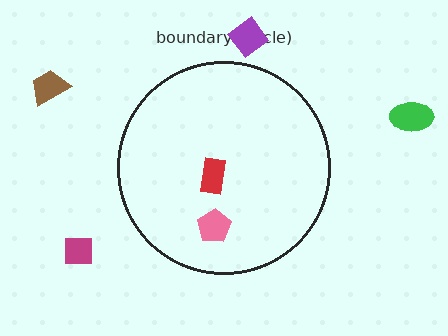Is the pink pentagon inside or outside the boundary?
Inside.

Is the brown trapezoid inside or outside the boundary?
Outside.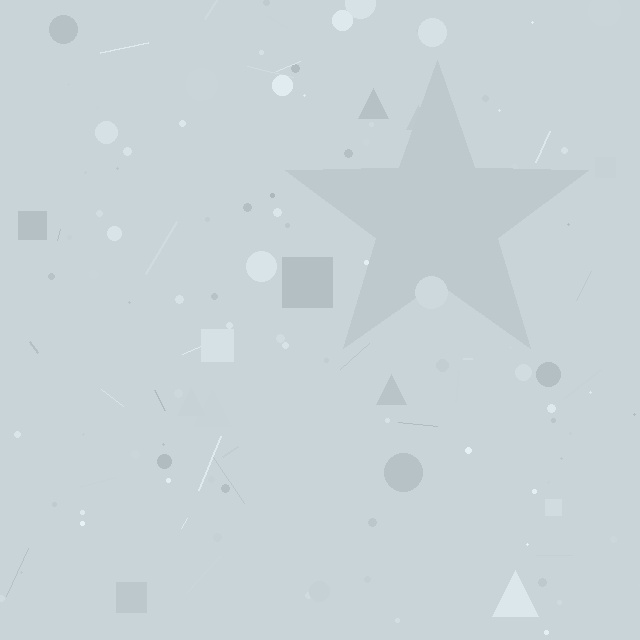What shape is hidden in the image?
A star is hidden in the image.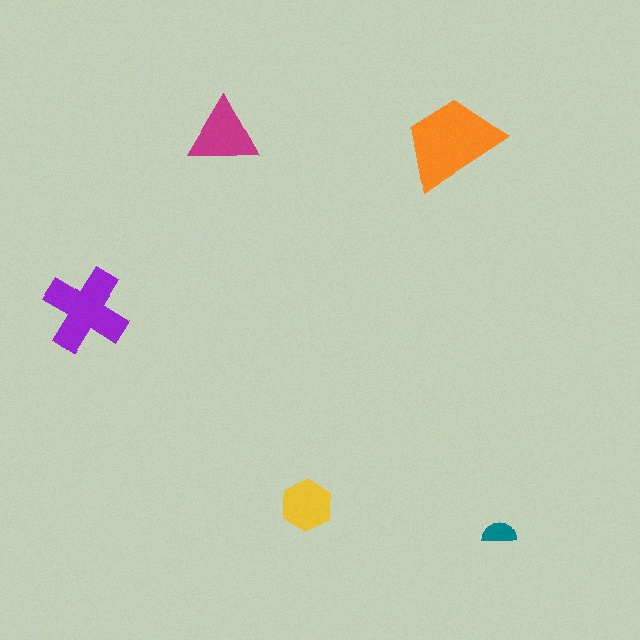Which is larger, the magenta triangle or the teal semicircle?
The magenta triangle.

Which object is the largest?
The orange trapezoid.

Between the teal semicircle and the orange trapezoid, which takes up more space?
The orange trapezoid.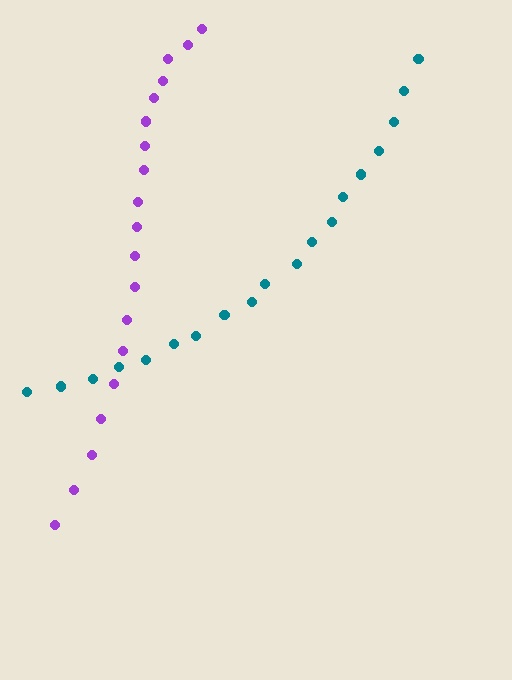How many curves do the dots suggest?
There are 2 distinct paths.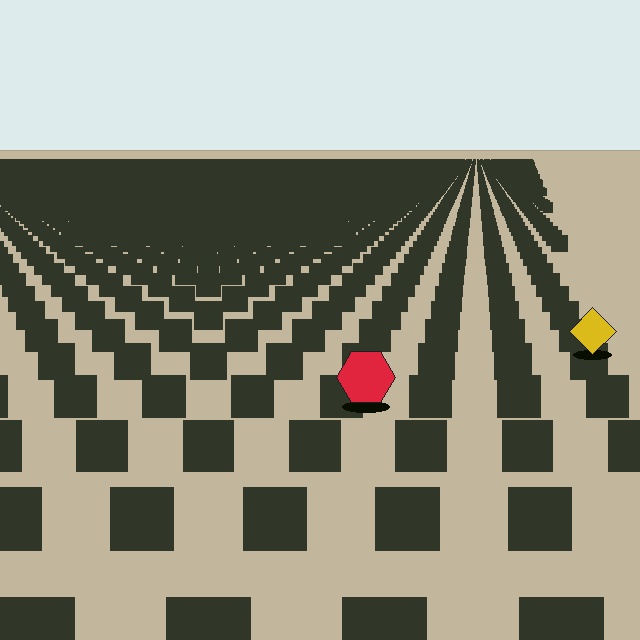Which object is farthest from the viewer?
The yellow diamond is farthest from the viewer. It appears smaller and the ground texture around it is denser.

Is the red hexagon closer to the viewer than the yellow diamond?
Yes. The red hexagon is closer — you can tell from the texture gradient: the ground texture is coarser near it.